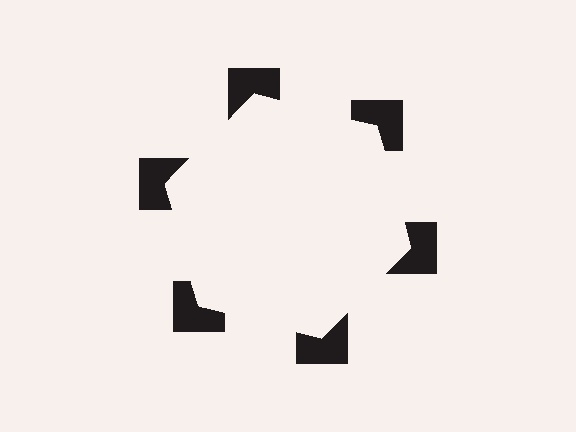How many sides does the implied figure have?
6 sides.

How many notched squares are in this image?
There are 6 — one at each vertex of the illusory hexagon.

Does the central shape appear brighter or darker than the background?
It typically appears slightly brighter than the background, even though no actual brightness change is drawn.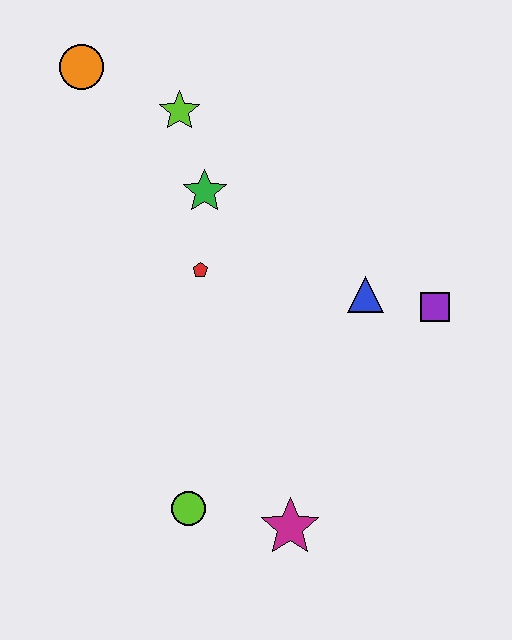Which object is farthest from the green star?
The magenta star is farthest from the green star.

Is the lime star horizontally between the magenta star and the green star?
No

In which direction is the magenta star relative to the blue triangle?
The magenta star is below the blue triangle.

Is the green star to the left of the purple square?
Yes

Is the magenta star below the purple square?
Yes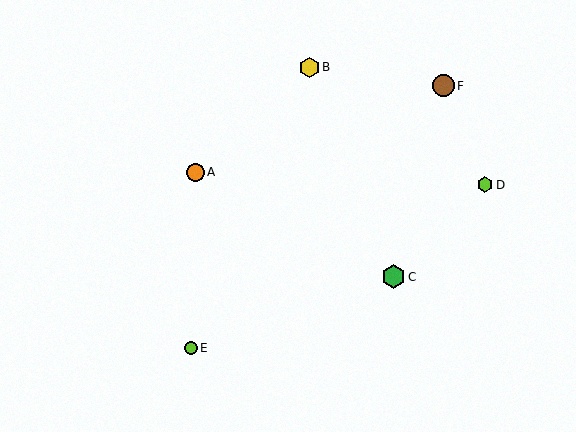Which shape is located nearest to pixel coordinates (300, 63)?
The yellow hexagon (labeled B) at (310, 67) is nearest to that location.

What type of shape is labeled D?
Shape D is a lime hexagon.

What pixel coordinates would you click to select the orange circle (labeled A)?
Click at (196, 172) to select the orange circle A.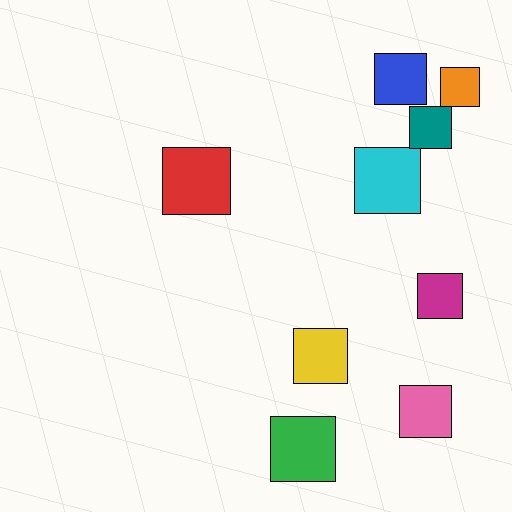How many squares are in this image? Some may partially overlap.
There are 9 squares.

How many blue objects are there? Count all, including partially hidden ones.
There is 1 blue object.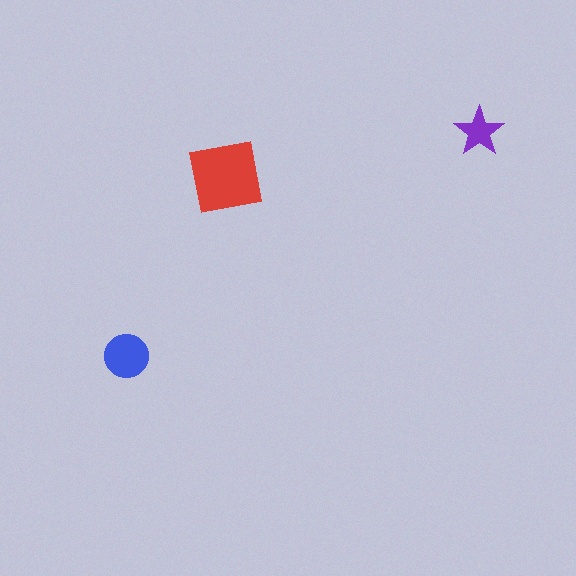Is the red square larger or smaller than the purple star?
Larger.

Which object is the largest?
The red square.